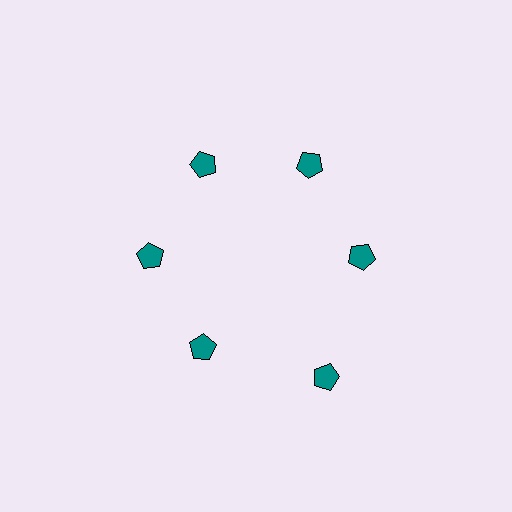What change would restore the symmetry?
The symmetry would be restored by moving it inward, back onto the ring so that all 6 pentagons sit at equal angles and equal distance from the center.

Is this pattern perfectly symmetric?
No. The 6 teal pentagons are arranged in a ring, but one element near the 5 o'clock position is pushed outward from the center, breaking the 6-fold rotational symmetry.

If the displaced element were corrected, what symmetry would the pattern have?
It would have 6-fold rotational symmetry — the pattern would map onto itself every 60 degrees.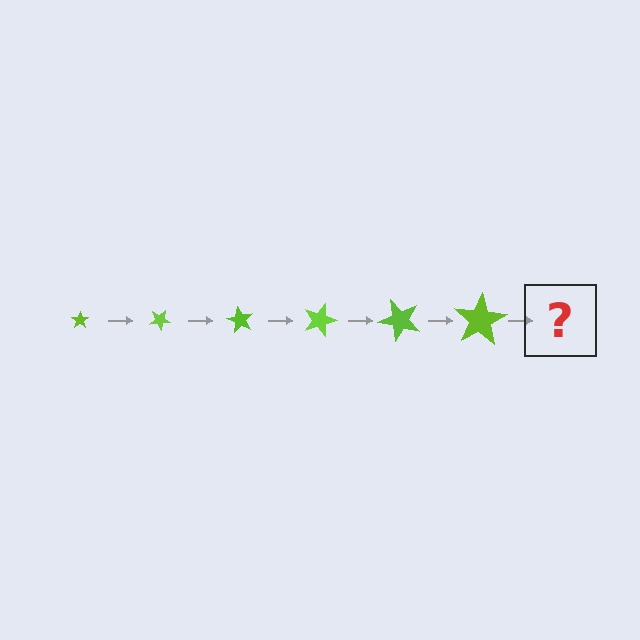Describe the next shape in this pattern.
It should be a star, larger than the previous one and rotated 180 degrees from the start.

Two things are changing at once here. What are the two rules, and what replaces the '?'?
The two rules are that the star grows larger each step and it rotates 30 degrees each step. The '?' should be a star, larger than the previous one and rotated 180 degrees from the start.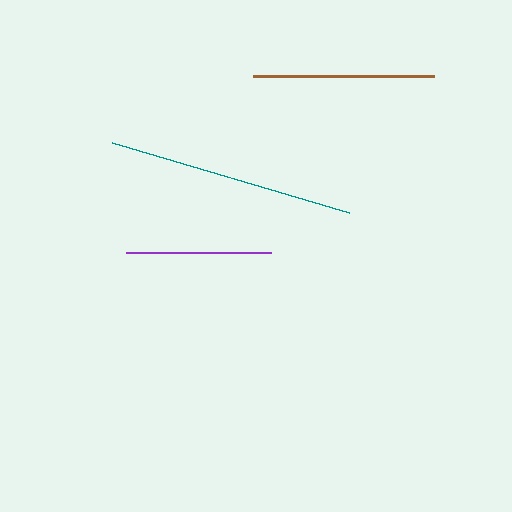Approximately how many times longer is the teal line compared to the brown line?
The teal line is approximately 1.4 times the length of the brown line.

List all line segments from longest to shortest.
From longest to shortest: teal, brown, purple.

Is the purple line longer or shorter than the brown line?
The brown line is longer than the purple line.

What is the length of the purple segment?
The purple segment is approximately 146 pixels long.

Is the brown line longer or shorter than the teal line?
The teal line is longer than the brown line.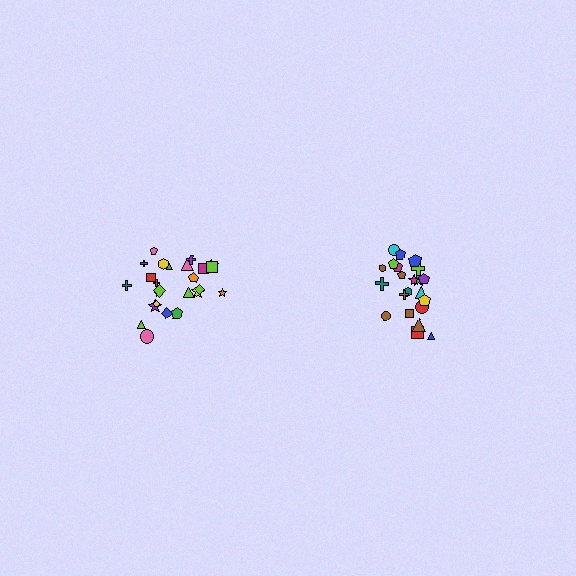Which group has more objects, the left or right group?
The left group.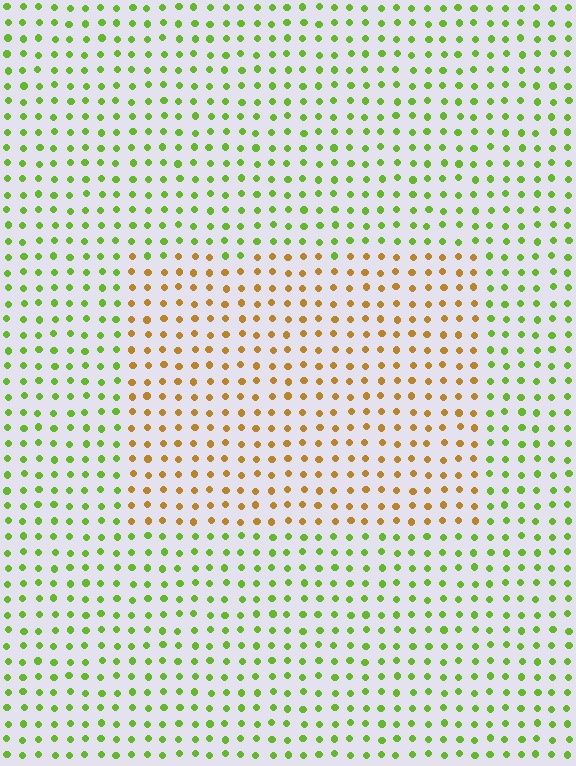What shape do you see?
I see a rectangle.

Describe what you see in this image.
The image is filled with small lime elements in a uniform arrangement. A rectangle-shaped region is visible where the elements are tinted to a slightly different hue, forming a subtle color boundary.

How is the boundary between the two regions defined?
The boundary is defined purely by a slight shift in hue (about 58 degrees). Spacing, size, and orientation are identical on both sides.